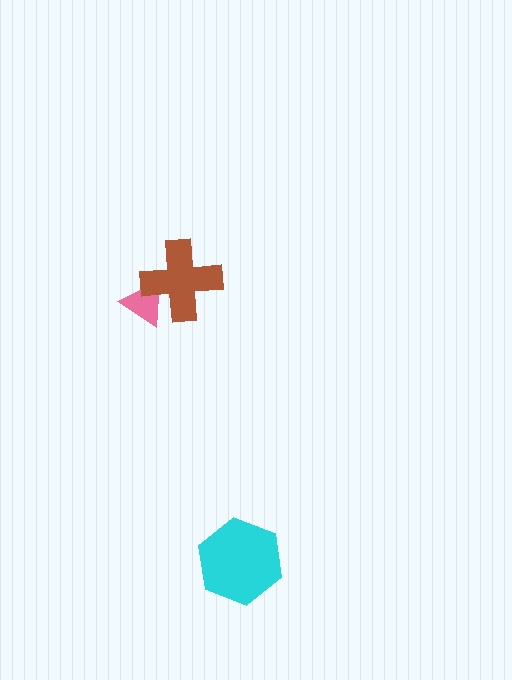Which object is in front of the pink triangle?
The brown cross is in front of the pink triangle.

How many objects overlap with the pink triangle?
1 object overlaps with the pink triangle.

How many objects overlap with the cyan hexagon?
0 objects overlap with the cyan hexagon.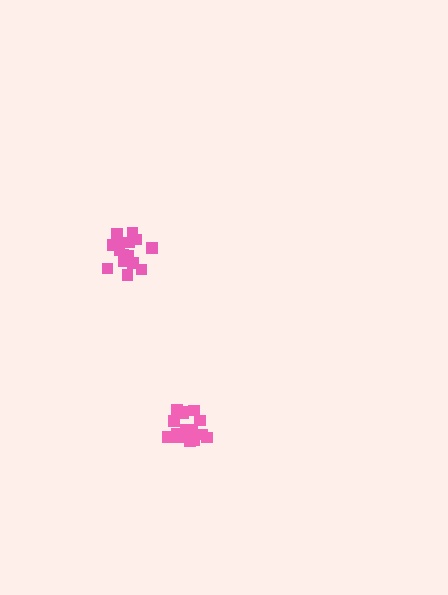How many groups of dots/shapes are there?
There are 2 groups.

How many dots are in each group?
Group 1: 15 dots, Group 2: 16 dots (31 total).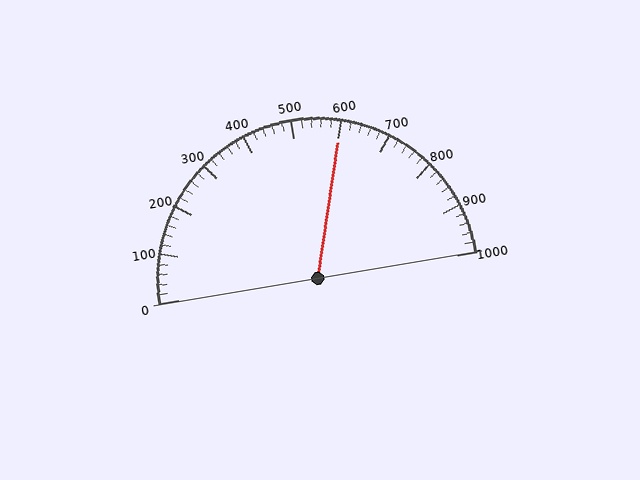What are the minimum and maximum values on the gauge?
The gauge ranges from 0 to 1000.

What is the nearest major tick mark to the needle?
The nearest major tick mark is 600.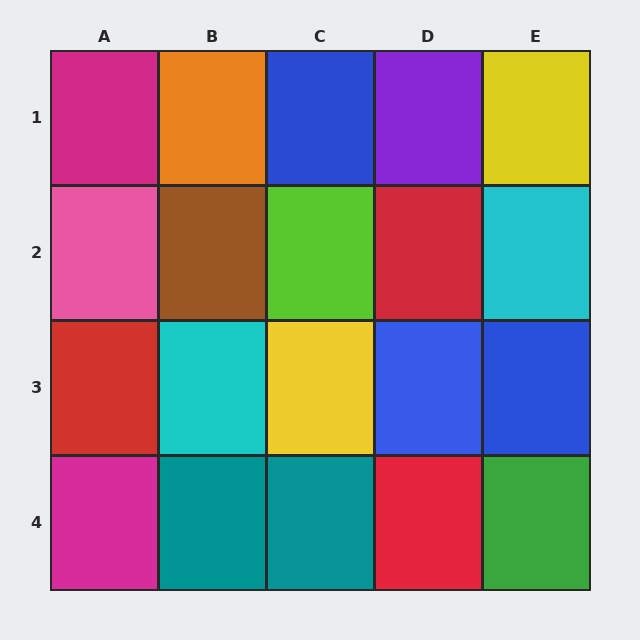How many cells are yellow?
2 cells are yellow.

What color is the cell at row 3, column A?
Red.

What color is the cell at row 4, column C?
Teal.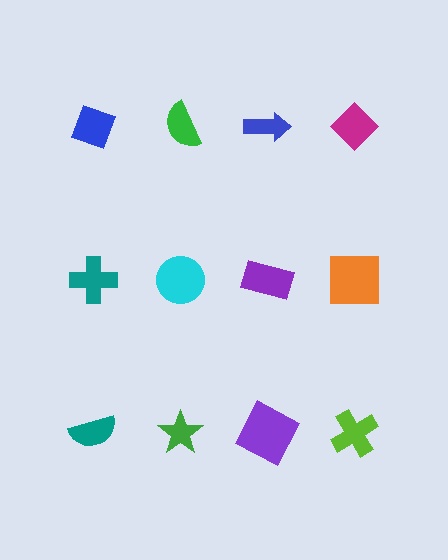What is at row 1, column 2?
A green semicircle.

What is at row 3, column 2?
A green star.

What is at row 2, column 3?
A purple rectangle.